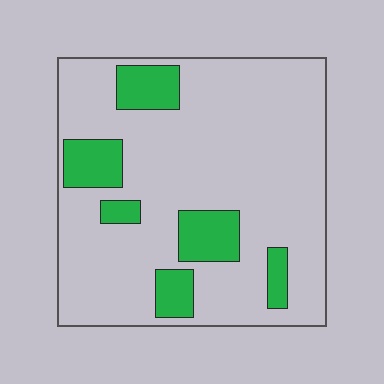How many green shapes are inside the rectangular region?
6.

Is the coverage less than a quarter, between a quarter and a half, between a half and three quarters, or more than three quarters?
Less than a quarter.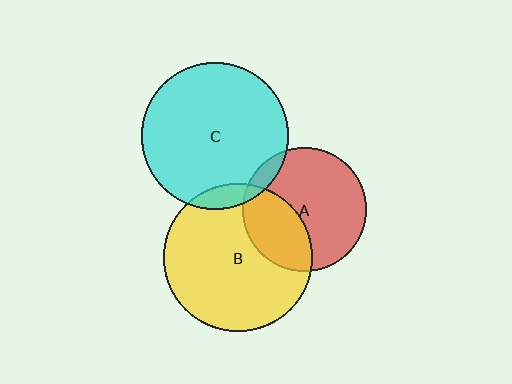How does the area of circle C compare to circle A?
Approximately 1.4 times.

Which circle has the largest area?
Circle B (yellow).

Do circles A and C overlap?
Yes.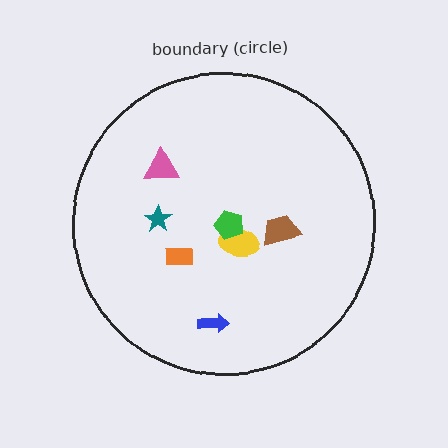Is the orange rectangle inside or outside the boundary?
Inside.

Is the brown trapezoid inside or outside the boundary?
Inside.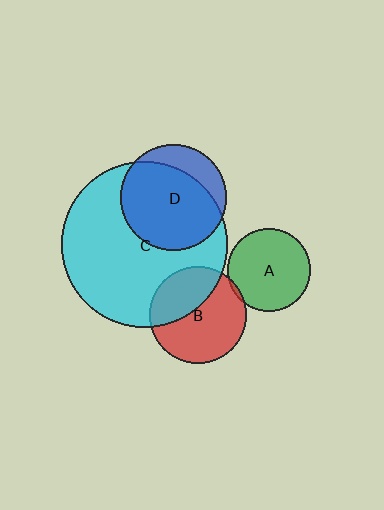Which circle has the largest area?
Circle C (cyan).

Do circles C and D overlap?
Yes.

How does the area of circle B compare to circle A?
Approximately 1.4 times.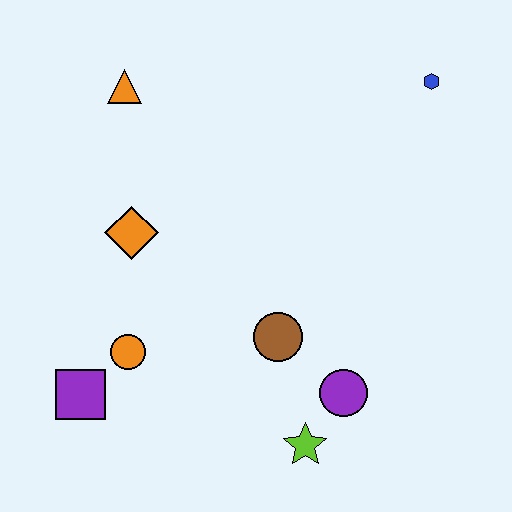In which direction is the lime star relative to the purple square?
The lime star is to the right of the purple square.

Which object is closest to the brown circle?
The purple circle is closest to the brown circle.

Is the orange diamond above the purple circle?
Yes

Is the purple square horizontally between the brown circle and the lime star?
No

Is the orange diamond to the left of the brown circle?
Yes